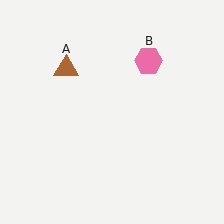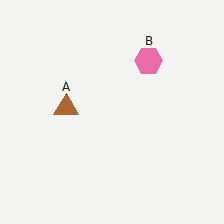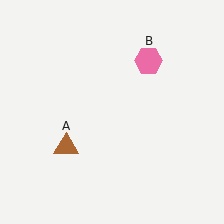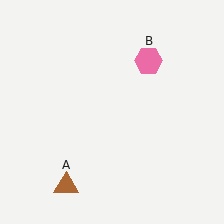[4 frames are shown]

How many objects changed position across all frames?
1 object changed position: brown triangle (object A).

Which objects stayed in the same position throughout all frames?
Pink hexagon (object B) remained stationary.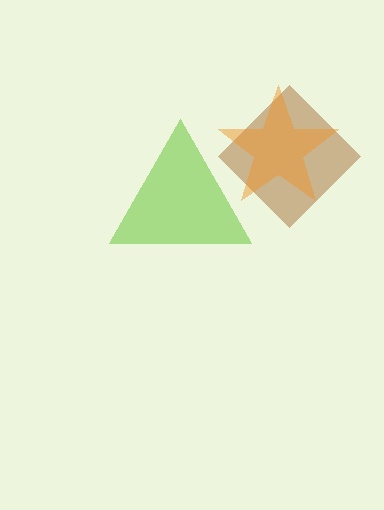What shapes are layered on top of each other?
The layered shapes are: a lime triangle, a brown diamond, an orange star.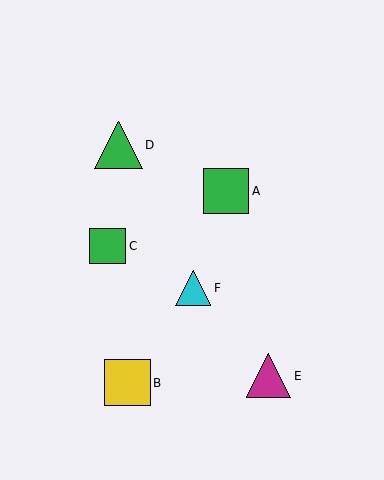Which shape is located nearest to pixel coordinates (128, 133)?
The green triangle (labeled D) at (118, 145) is nearest to that location.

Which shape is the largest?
The green triangle (labeled D) is the largest.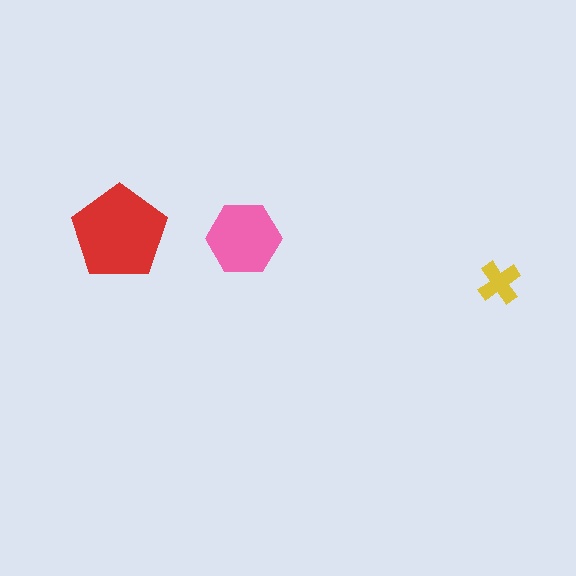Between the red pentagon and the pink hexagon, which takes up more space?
The red pentagon.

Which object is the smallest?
The yellow cross.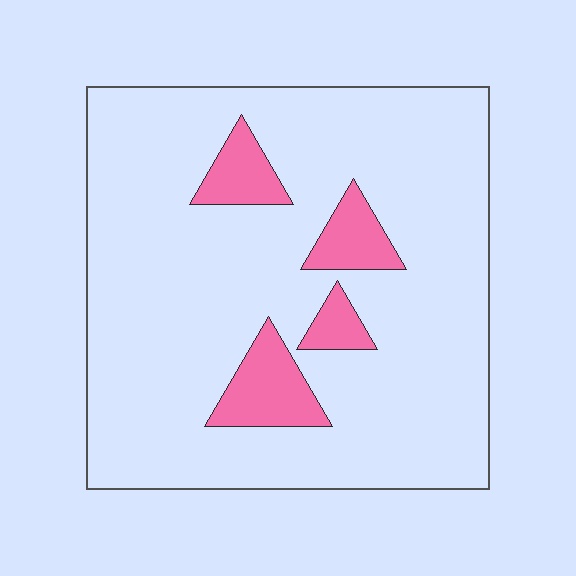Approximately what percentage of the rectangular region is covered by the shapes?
Approximately 10%.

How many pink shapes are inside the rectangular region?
4.